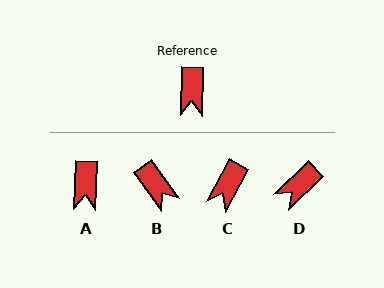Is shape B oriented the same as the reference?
No, it is off by about 37 degrees.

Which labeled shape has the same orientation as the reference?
A.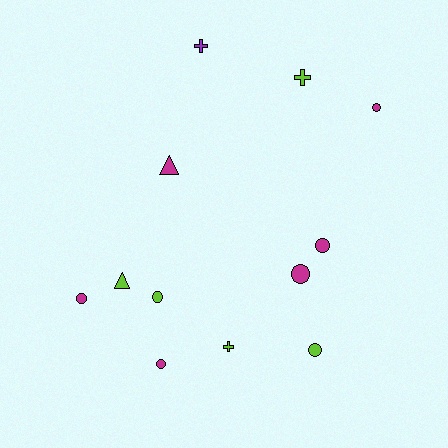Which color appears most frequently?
Magenta, with 6 objects.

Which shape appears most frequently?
Circle, with 7 objects.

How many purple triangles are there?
There are no purple triangles.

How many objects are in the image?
There are 12 objects.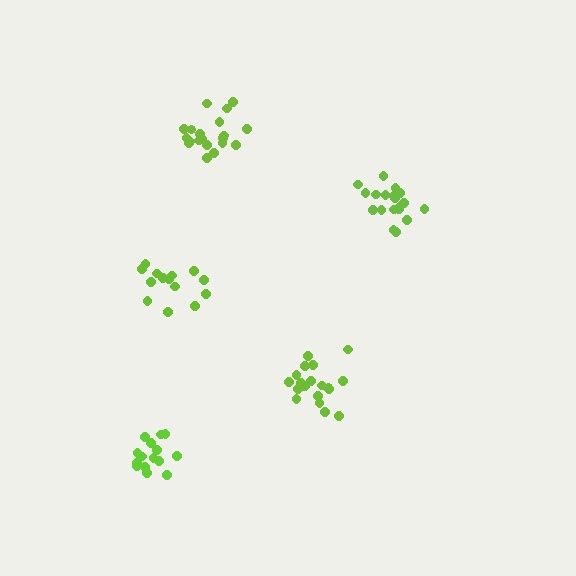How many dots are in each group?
Group 1: 14 dots, Group 2: 19 dots, Group 3: 20 dots, Group 4: 20 dots, Group 5: 15 dots (88 total).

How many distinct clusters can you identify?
There are 5 distinct clusters.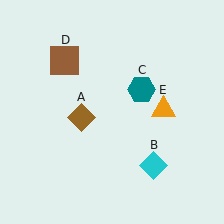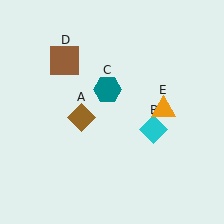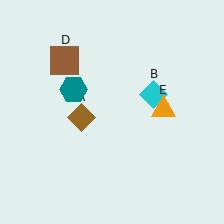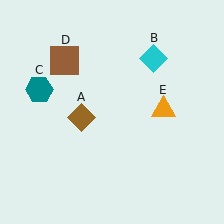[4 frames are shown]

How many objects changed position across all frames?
2 objects changed position: cyan diamond (object B), teal hexagon (object C).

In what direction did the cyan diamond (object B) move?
The cyan diamond (object B) moved up.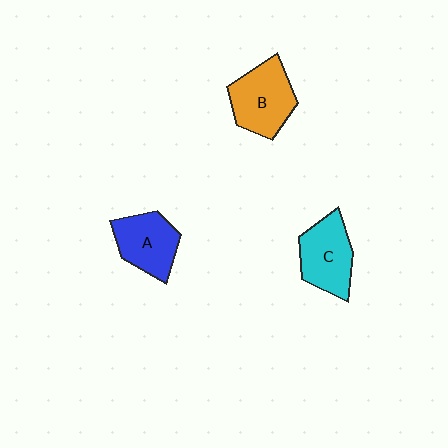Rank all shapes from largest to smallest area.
From largest to smallest: B (orange), C (cyan), A (blue).